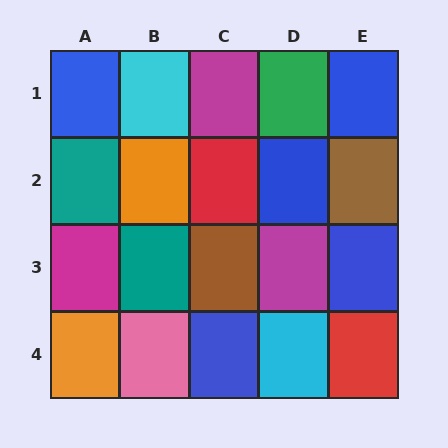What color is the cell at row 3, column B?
Teal.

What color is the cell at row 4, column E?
Red.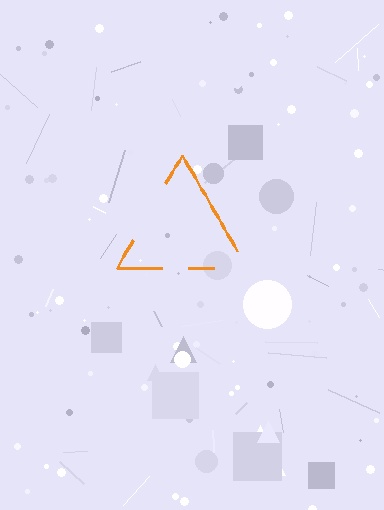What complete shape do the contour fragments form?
The contour fragments form a triangle.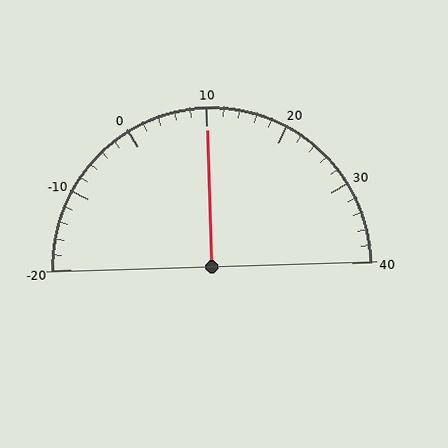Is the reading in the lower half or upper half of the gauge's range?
The reading is in the upper half of the range (-20 to 40).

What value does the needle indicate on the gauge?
The needle indicates approximately 10.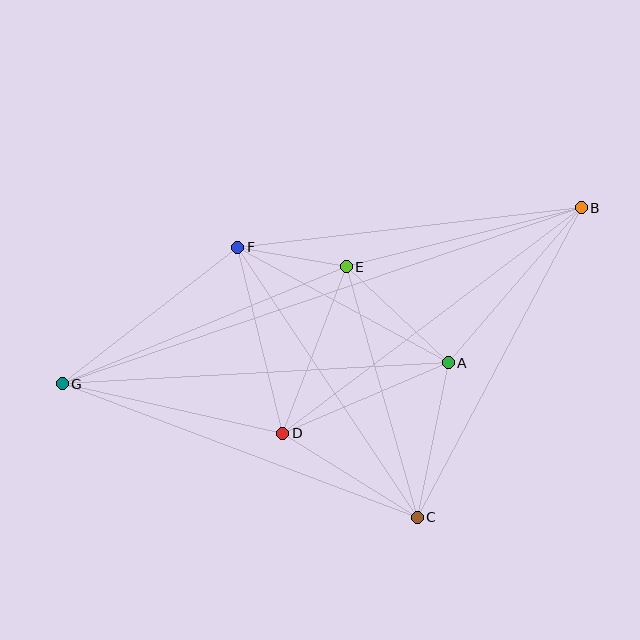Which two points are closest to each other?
Points E and F are closest to each other.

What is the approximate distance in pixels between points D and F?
The distance between D and F is approximately 191 pixels.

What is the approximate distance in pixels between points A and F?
The distance between A and F is approximately 240 pixels.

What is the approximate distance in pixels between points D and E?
The distance between D and E is approximately 178 pixels.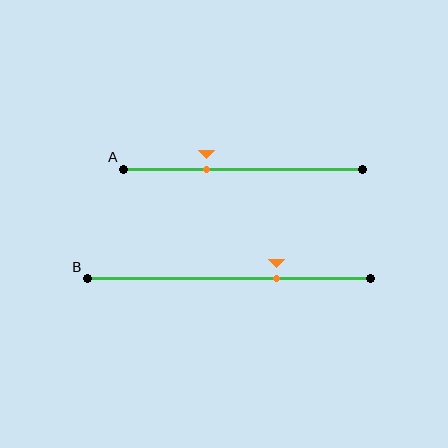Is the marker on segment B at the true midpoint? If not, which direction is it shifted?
No, the marker on segment B is shifted to the right by about 17% of the segment length.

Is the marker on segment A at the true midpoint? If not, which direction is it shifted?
No, the marker on segment A is shifted to the left by about 15% of the segment length.